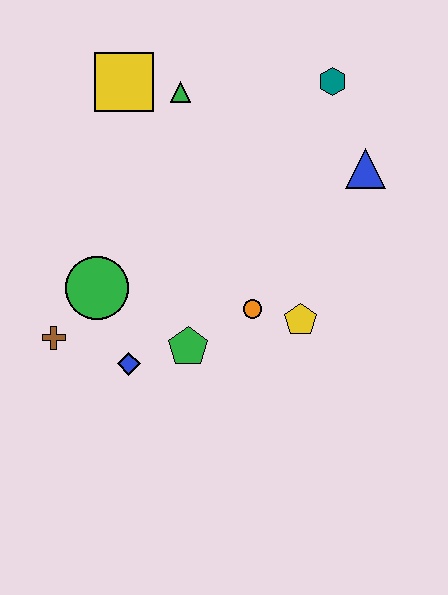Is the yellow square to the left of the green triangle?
Yes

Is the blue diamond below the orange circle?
Yes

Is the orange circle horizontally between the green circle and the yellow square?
No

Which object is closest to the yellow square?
The green triangle is closest to the yellow square.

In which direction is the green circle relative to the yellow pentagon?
The green circle is to the left of the yellow pentagon.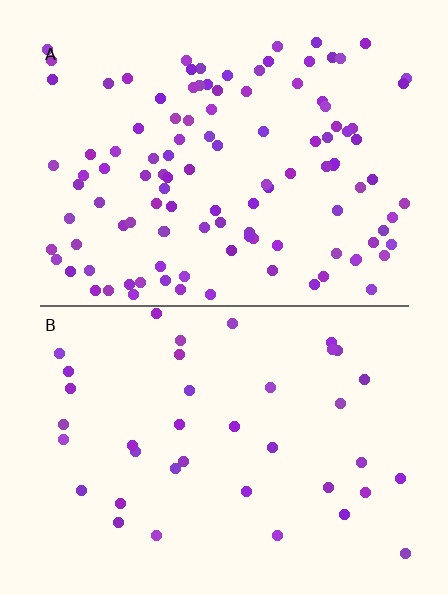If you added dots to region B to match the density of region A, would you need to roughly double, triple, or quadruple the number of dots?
Approximately triple.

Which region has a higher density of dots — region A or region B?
A (the top).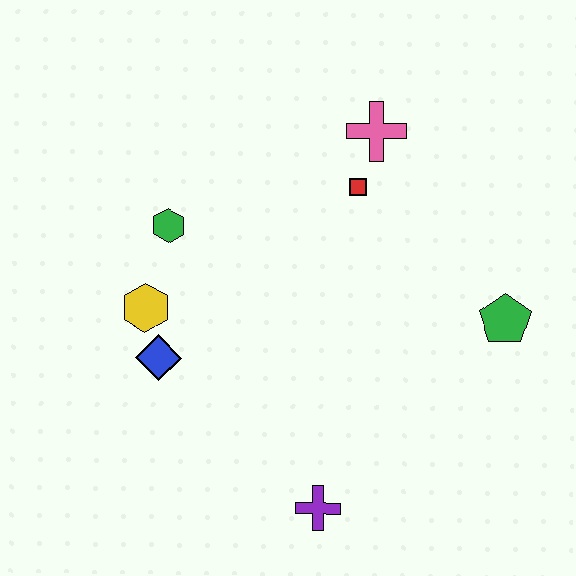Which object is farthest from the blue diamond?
The green pentagon is farthest from the blue diamond.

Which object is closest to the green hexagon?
The yellow hexagon is closest to the green hexagon.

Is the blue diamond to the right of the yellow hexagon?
Yes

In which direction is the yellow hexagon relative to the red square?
The yellow hexagon is to the left of the red square.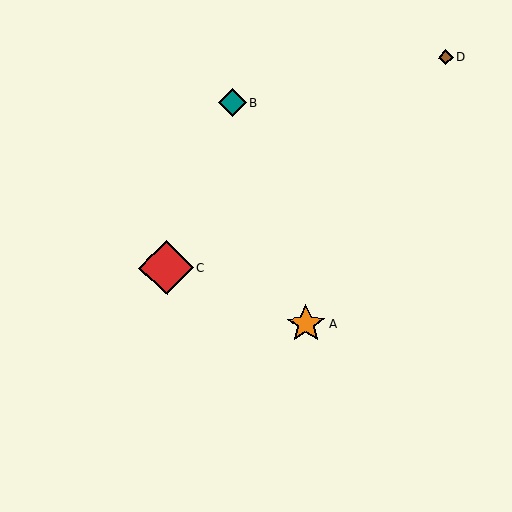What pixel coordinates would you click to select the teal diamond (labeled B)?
Click at (232, 103) to select the teal diamond B.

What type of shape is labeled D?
Shape D is a brown diamond.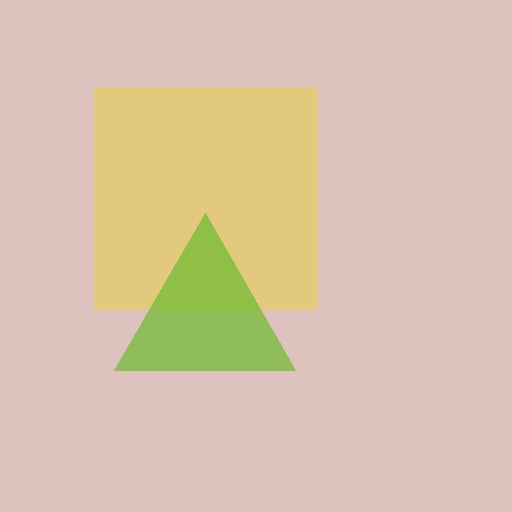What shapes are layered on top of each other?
The layered shapes are: a yellow square, a lime triangle.